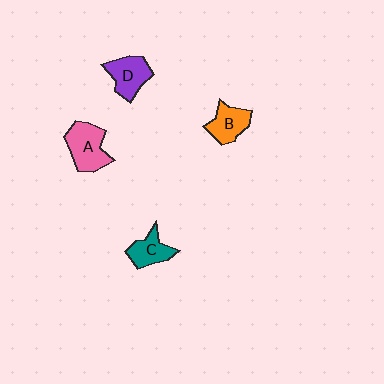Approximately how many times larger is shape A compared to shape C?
Approximately 1.5 times.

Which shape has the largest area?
Shape A (pink).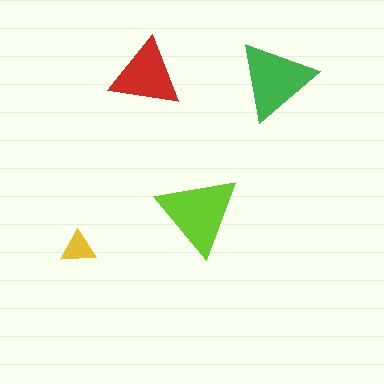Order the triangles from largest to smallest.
the lime one, the green one, the red one, the yellow one.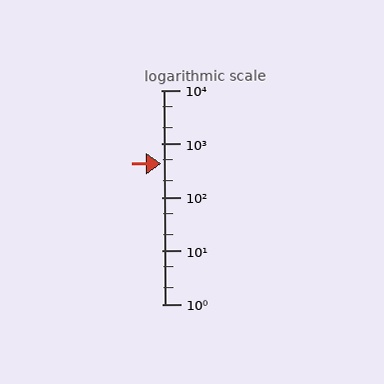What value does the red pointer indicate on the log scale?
The pointer indicates approximately 430.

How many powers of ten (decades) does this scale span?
The scale spans 4 decades, from 1 to 10000.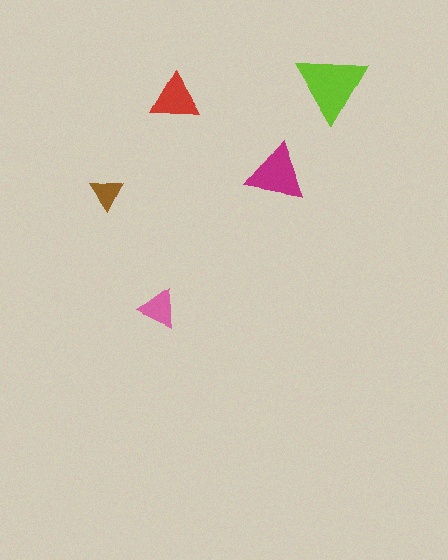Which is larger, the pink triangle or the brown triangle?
The pink one.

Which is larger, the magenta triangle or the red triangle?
The magenta one.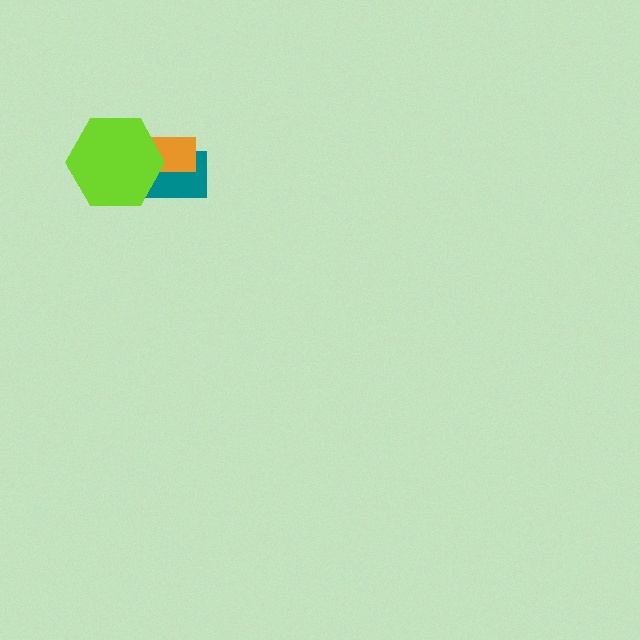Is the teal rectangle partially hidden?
Yes, it is partially covered by another shape.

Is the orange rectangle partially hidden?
Yes, it is partially covered by another shape.